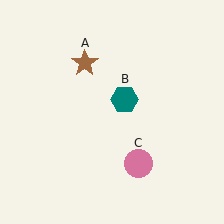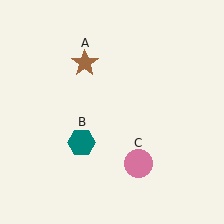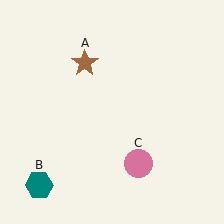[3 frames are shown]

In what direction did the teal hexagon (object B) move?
The teal hexagon (object B) moved down and to the left.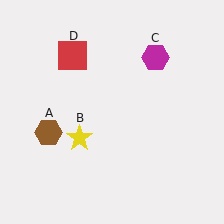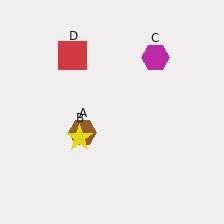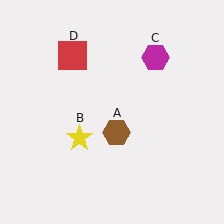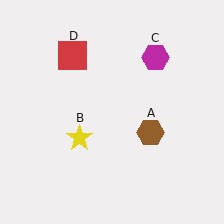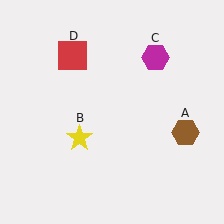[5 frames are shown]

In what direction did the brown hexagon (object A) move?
The brown hexagon (object A) moved right.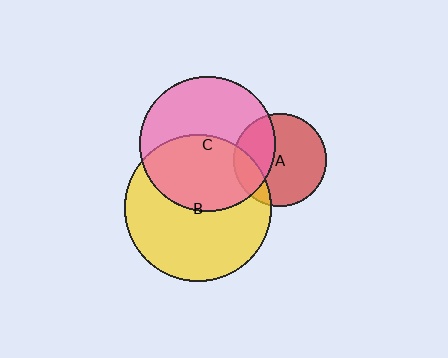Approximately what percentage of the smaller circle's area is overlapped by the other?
Approximately 20%.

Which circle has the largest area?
Circle B (yellow).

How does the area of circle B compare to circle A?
Approximately 2.5 times.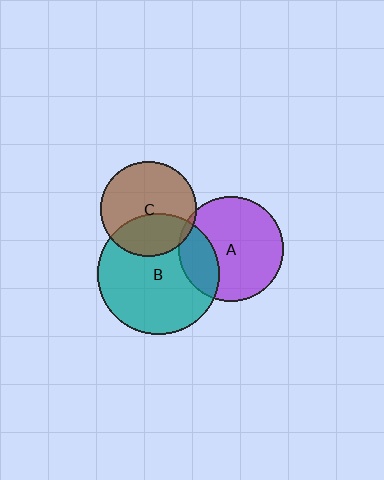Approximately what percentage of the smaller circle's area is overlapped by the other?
Approximately 25%.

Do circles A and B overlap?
Yes.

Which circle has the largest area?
Circle B (teal).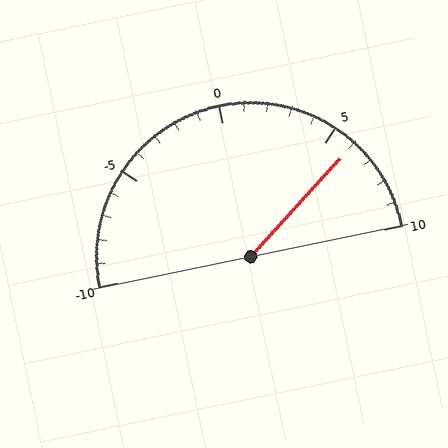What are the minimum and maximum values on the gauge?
The gauge ranges from -10 to 10.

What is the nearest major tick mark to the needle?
The nearest major tick mark is 5.